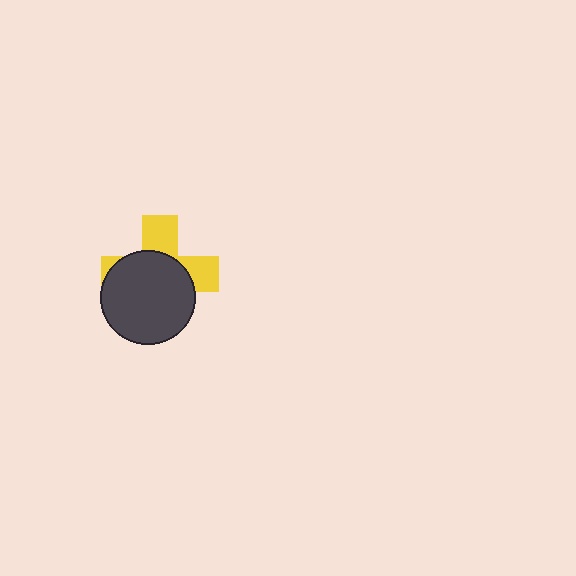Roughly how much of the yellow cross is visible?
A small part of it is visible (roughly 38%).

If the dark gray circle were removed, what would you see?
You would see the complete yellow cross.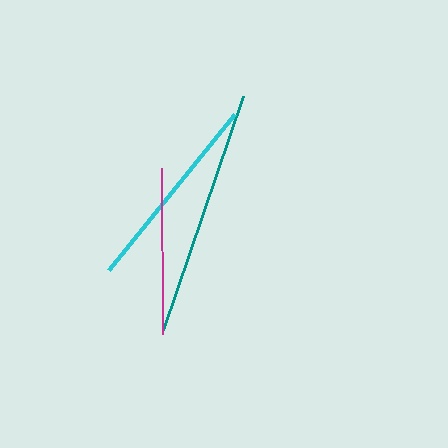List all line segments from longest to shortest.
From longest to shortest: teal, cyan, magenta.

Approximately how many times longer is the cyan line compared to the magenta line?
The cyan line is approximately 1.2 times the length of the magenta line.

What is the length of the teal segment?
The teal segment is approximately 247 pixels long.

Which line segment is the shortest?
The magenta line is the shortest at approximately 166 pixels.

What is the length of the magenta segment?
The magenta segment is approximately 166 pixels long.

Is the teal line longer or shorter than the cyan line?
The teal line is longer than the cyan line.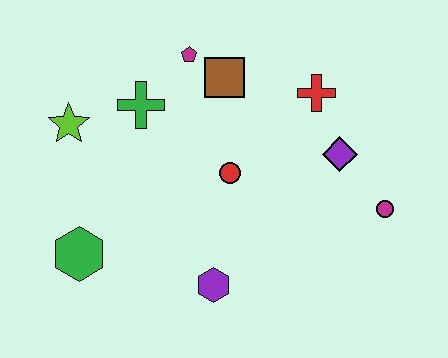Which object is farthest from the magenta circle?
The lime star is farthest from the magenta circle.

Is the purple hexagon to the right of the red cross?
No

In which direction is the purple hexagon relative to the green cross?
The purple hexagon is below the green cross.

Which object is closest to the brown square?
The magenta pentagon is closest to the brown square.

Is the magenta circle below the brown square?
Yes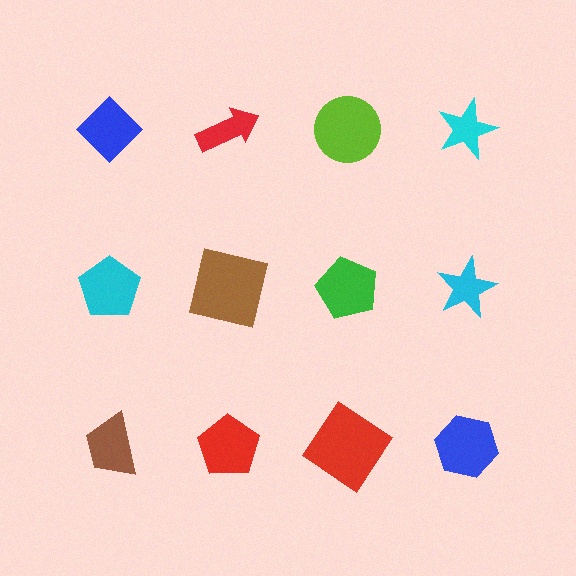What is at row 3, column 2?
A red pentagon.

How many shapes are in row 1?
4 shapes.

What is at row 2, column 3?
A green pentagon.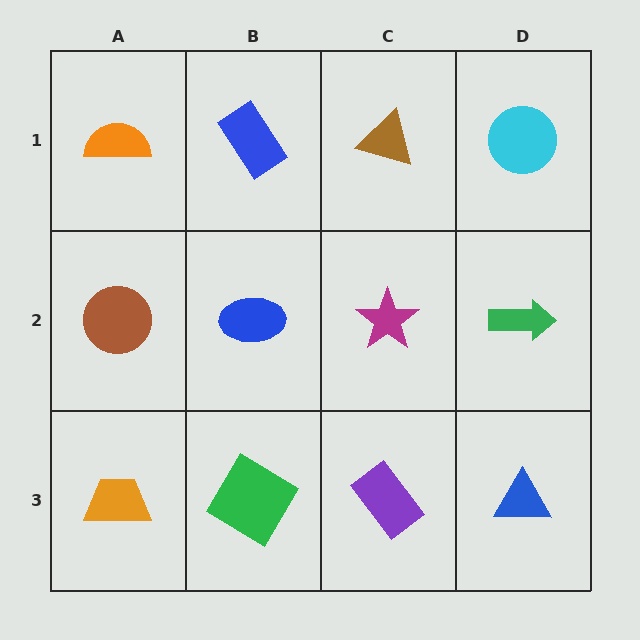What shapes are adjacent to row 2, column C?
A brown triangle (row 1, column C), a purple rectangle (row 3, column C), a blue ellipse (row 2, column B), a green arrow (row 2, column D).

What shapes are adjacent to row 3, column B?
A blue ellipse (row 2, column B), an orange trapezoid (row 3, column A), a purple rectangle (row 3, column C).